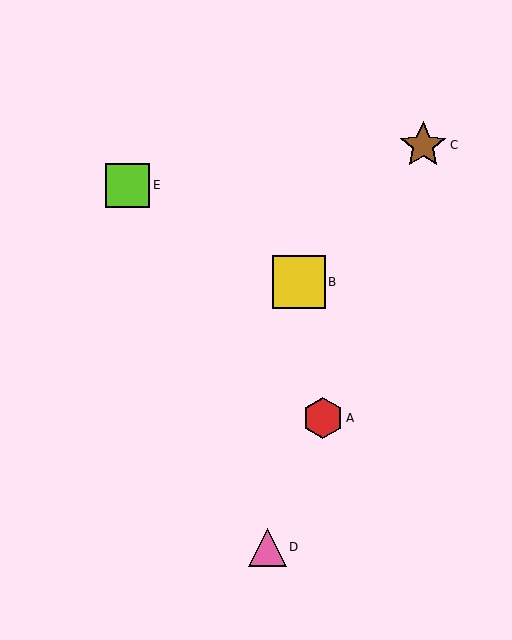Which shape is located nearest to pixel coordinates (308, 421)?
The red hexagon (labeled A) at (323, 418) is nearest to that location.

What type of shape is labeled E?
Shape E is a lime square.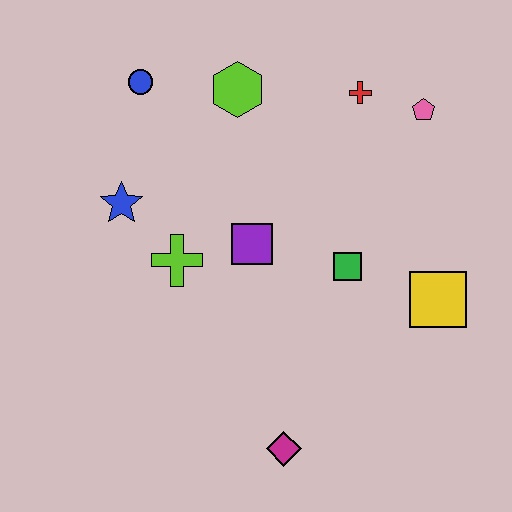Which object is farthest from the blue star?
The yellow square is farthest from the blue star.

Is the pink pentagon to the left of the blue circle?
No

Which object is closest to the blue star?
The lime cross is closest to the blue star.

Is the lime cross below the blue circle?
Yes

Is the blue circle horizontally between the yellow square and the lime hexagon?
No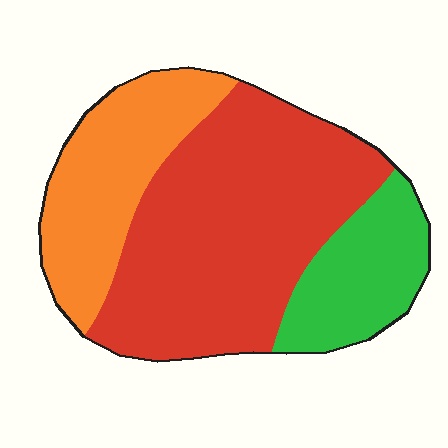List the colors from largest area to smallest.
From largest to smallest: red, orange, green.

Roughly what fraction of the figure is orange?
Orange covers around 25% of the figure.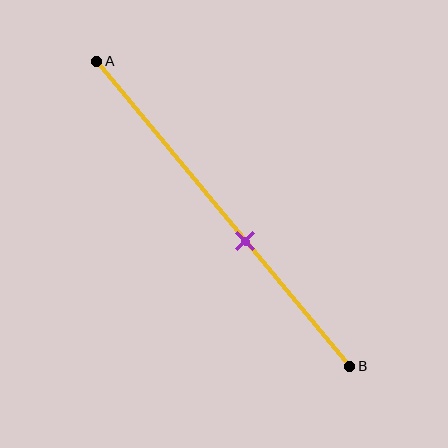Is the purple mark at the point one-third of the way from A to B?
No, the mark is at about 60% from A, not at the 33% one-third point.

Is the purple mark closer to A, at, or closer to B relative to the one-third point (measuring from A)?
The purple mark is closer to point B than the one-third point of segment AB.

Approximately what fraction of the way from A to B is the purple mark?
The purple mark is approximately 60% of the way from A to B.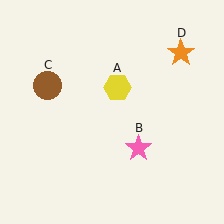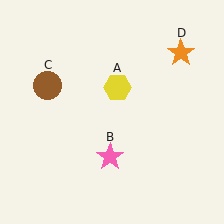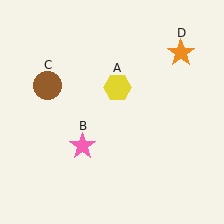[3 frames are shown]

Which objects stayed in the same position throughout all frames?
Yellow hexagon (object A) and brown circle (object C) and orange star (object D) remained stationary.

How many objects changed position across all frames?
1 object changed position: pink star (object B).